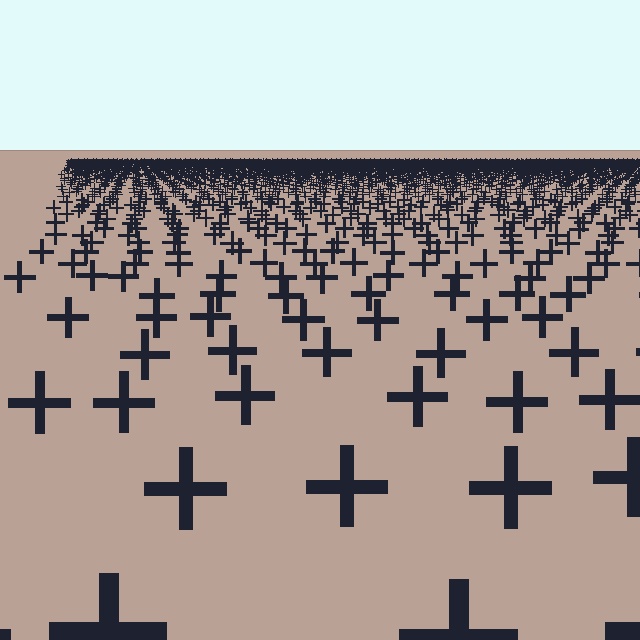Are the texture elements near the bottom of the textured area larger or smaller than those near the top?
Larger. Near the bottom, elements are closer to the viewer and appear at a bigger on-screen size.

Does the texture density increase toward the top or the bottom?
Density increases toward the top.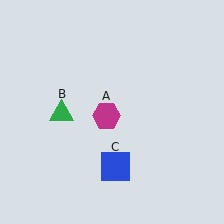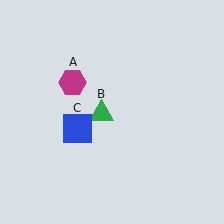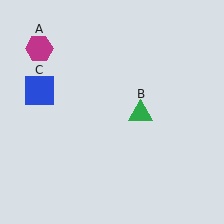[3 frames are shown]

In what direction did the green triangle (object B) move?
The green triangle (object B) moved right.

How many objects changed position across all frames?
3 objects changed position: magenta hexagon (object A), green triangle (object B), blue square (object C).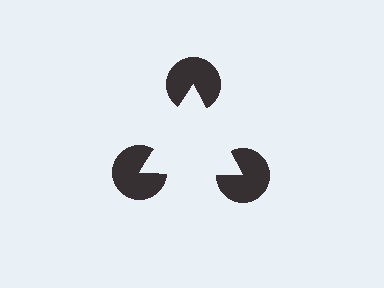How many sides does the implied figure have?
3 sides.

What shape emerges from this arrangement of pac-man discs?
An illusory triangle — its edges are inferred from the aligned wedge cuts in the pac-man discs, not physically drawn.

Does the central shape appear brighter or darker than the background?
It typically appears slightly brighter than the background, even though no actual brightness change is drawn.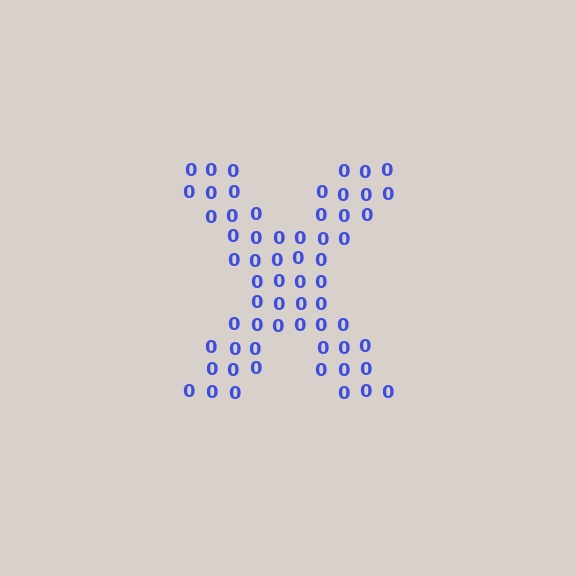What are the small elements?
The small elements are digit 0's.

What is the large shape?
The large shape is the letter X.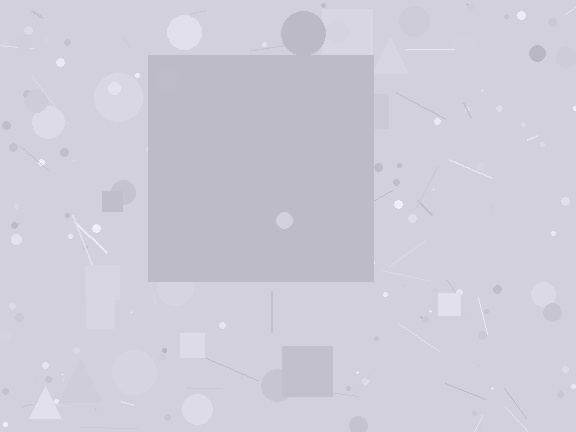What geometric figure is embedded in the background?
A square is embedded in the background.